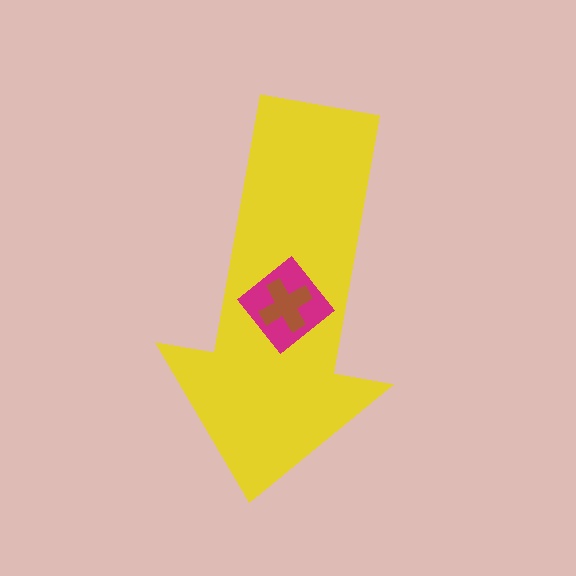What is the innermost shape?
The brown cross.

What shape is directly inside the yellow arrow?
The magenta diamond.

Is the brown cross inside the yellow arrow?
Yes.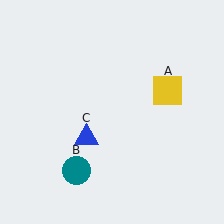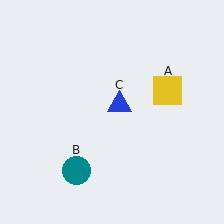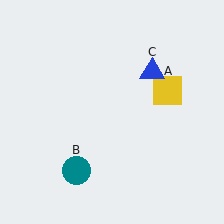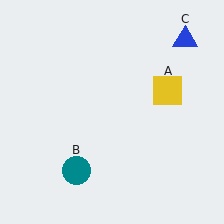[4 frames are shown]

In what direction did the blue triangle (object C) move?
The blue triangle (object C) moved up and to the right.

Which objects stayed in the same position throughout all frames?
Yellow square (object A) and teal circle (object B) remained stationary.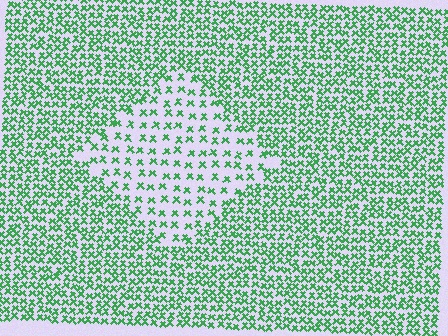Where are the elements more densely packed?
The elements are more densely packed outside the diamond boundary.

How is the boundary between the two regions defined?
The boundary is defined by a change in element density (approximately 2.2x ratio). All elements are the same color, size, and shape.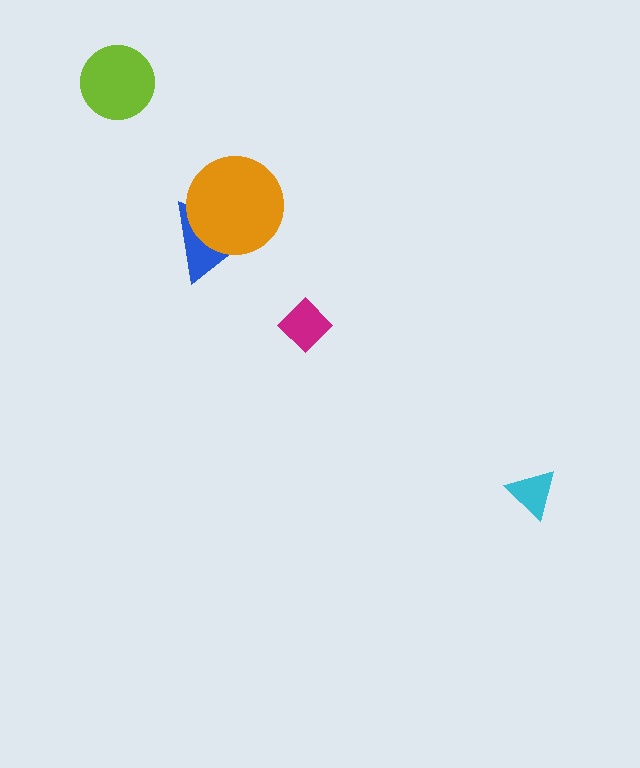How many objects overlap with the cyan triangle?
0 objects overlap with the cyan triangle.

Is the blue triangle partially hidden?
Yes, it is partially covered by another shape.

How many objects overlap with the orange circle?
1 object overlaps with the orange circle.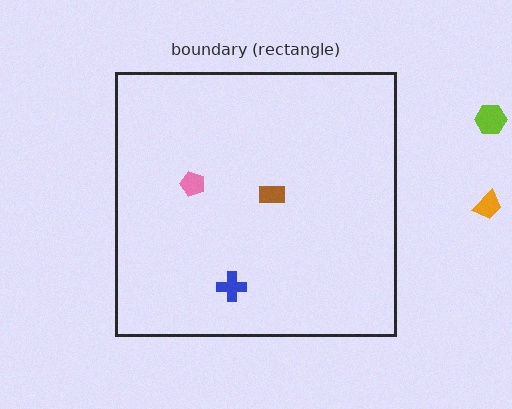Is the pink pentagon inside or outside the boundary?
Inside.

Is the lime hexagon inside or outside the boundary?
Outside.